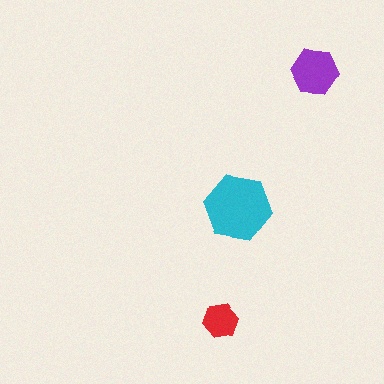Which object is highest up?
The purple hexagon is topmost.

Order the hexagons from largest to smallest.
the cyan one, the purple one, the red one.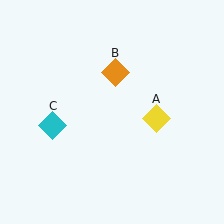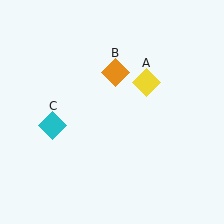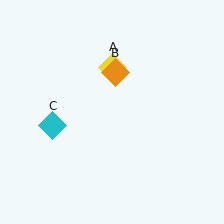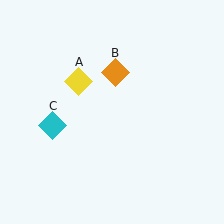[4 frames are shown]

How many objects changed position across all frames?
1 object changed position: yellow diamond (object A).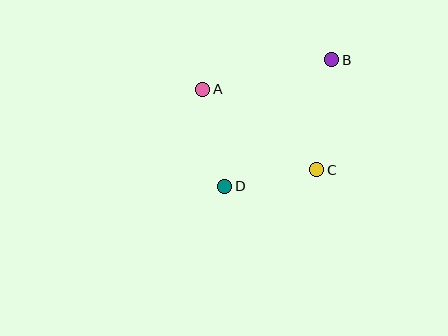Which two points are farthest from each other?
Points B and D are farthest from each other.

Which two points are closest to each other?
Points C and D are closest to each other.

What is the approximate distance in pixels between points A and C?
The distance between A and C is approximately 139 pixels.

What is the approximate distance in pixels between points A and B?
The distance between A and B is approximately 132 pixels.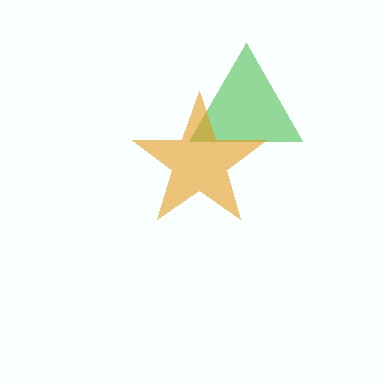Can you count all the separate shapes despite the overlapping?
Yes, there are 2 separate shapes.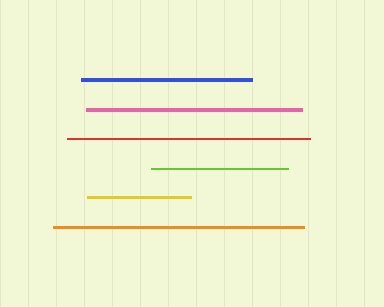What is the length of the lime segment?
The lime segment is approximately 137 pixels long.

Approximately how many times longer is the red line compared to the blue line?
The red line is approximately 1.4 times the length of the blue line.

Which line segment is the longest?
The orange line is the longest at approximately 251 pixels.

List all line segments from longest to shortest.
From longest to shortest: orange, red, pink, blue, lime, yellow.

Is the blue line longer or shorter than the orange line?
The orange line is longer than the blue line.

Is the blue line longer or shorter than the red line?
The red line is longer than the blue line.